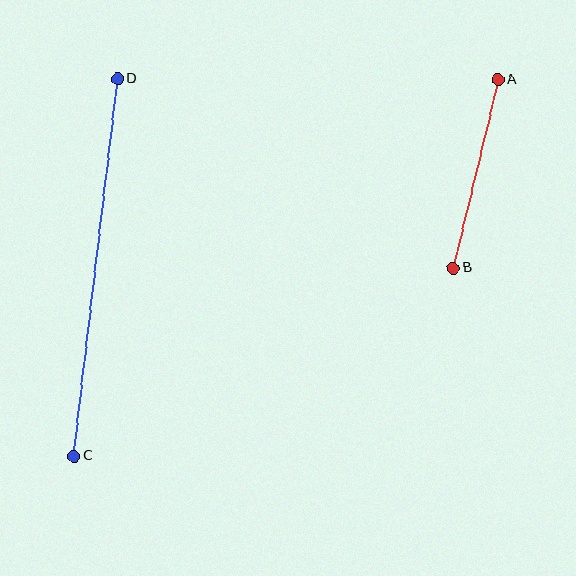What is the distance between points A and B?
The distance is approximately 193 pixels.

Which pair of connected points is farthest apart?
Points C and D are farthest apart.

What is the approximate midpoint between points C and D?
The midpoint is at approximately (96, 268) pixels.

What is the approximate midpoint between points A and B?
The midpoint is at approximately (475, 174) pixels.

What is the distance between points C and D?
The distance is approximately 380 pixels.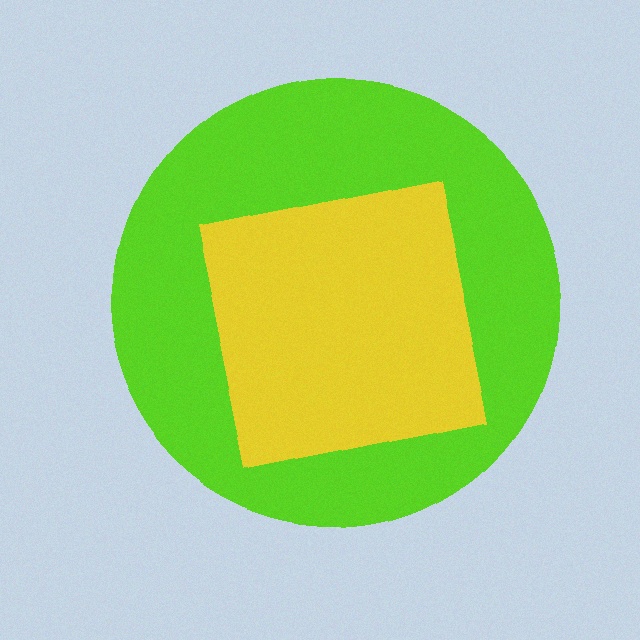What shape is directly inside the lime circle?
The yellow square.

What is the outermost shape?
The lime circle.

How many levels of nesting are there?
2.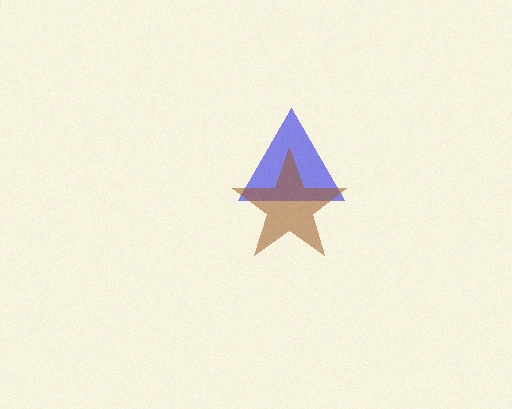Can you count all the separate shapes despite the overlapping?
Yes, there are 2 separate shapes.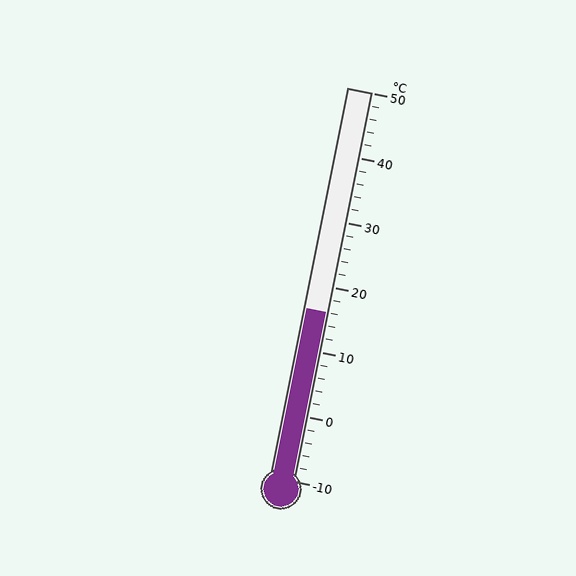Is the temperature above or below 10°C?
The temperature is above 10°C.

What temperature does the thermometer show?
The thermometer shows approximately 16°C.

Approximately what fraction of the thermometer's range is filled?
The thermometer is filled to approximately 45% of its range.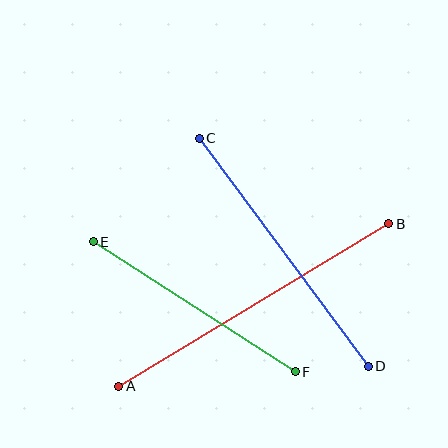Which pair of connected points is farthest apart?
Points A and B are farthest apart.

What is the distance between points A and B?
The distance is approximately 315 pixels.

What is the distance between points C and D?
The distance is approximately 284 pixels.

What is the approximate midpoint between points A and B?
The midpoint is at approximately (254, 305) pixels.